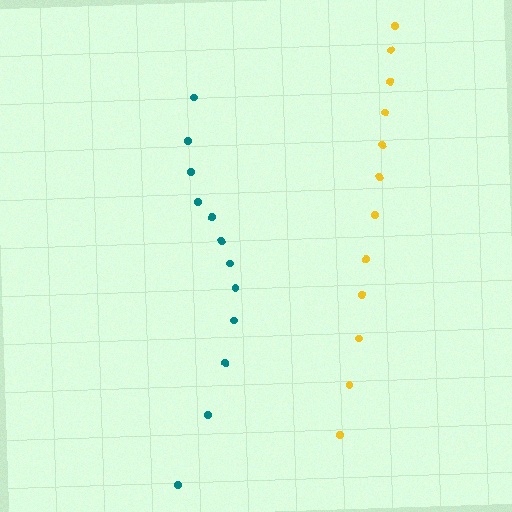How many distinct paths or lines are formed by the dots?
There are 2 distinct paths.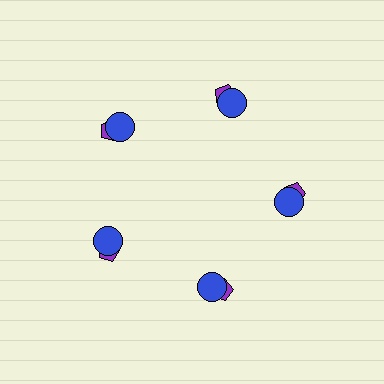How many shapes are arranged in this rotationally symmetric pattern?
There are 10 shapes, arranged in 5 groups of 2.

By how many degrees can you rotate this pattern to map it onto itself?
The pattern maps onto itself every 72 degrees of rotation.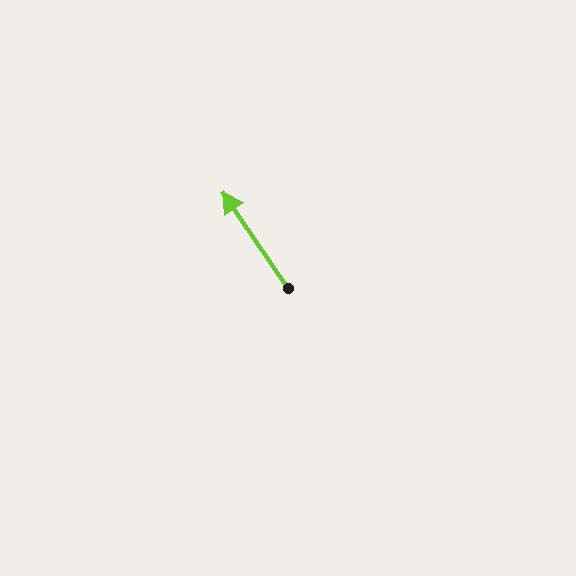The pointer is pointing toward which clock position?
Roughly 11 o'clock.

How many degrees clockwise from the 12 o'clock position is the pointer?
Approximately 326 degrees.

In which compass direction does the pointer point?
Northwest.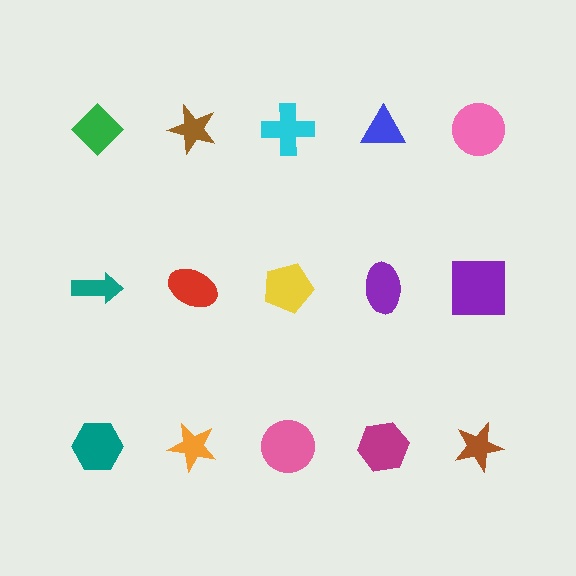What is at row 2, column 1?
A teal arrow.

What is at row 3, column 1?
A teal hexagon.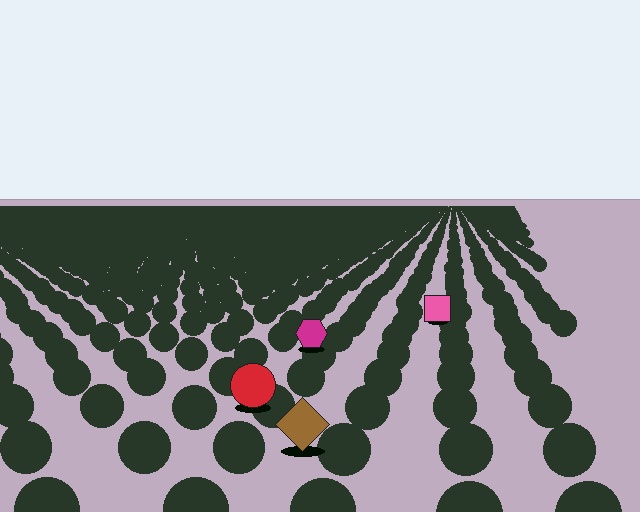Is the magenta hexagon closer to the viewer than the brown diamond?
No. The brown diamond is closer — you can tell from the texture gradient: the ground texture is coarser near it.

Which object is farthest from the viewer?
The pink square is farthest from the viewer. It appears smaller and the ground texture around it is denser.